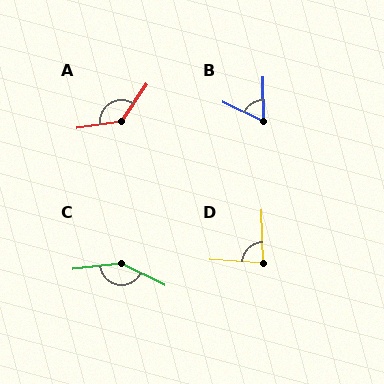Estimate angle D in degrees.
Approximately 84 degrees.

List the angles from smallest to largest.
B (64°), D (84°), A (132°), C (148°).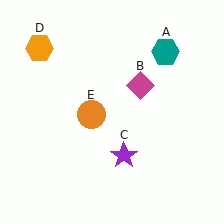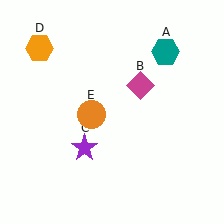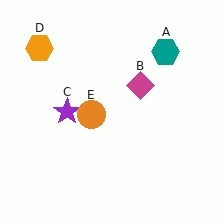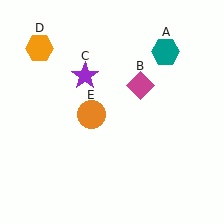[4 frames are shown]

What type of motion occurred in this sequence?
The purple star (object C) rotated clockwise around the center of the scene.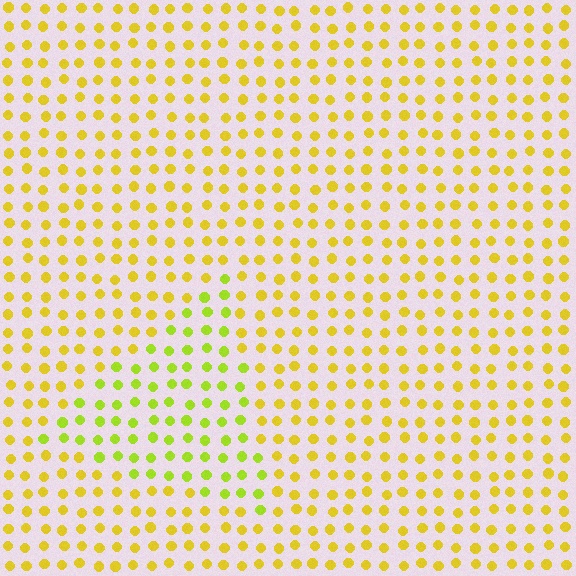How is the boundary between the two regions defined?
The boundary is defined purely by a slight shift in hue (about 28 degrees). Spacing, size, and orientation are identical on both sides.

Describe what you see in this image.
The image is filled with small yellow elements in a uniform arrangement. A triangle-shaped region is visible where the elements are tinted to a slightly different hue, forming a subtle color boundary.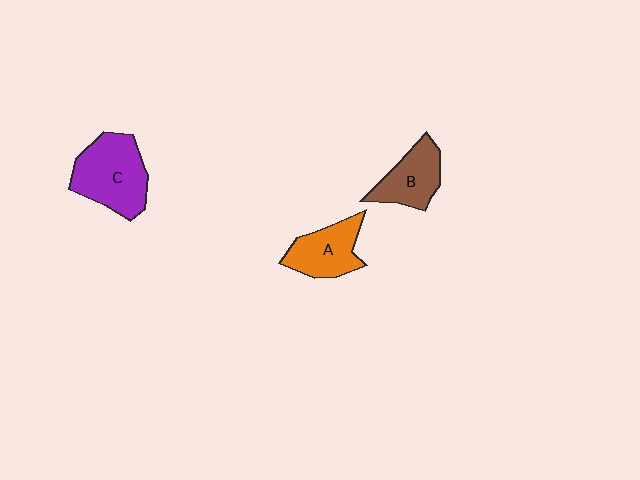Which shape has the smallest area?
Shape B (brown).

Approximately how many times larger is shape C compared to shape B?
Approximately 1.5 times.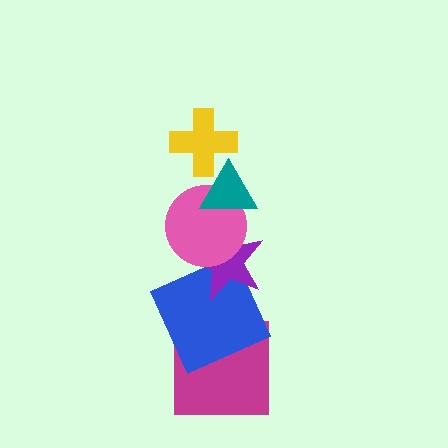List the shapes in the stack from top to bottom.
From top to bottom: the yellow cross, the teal triangle, the pink circle, the purple star, the blue square, the magenta square.